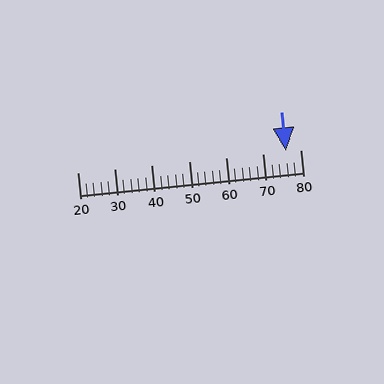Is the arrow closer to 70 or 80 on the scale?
The arrow is closer to 80.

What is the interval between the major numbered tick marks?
The major tick marks are spaced 10 units apart.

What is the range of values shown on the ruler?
The ruler shows values from 20 to 80.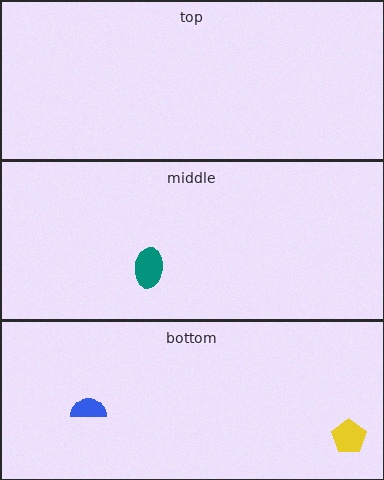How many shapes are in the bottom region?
2.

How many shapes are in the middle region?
1.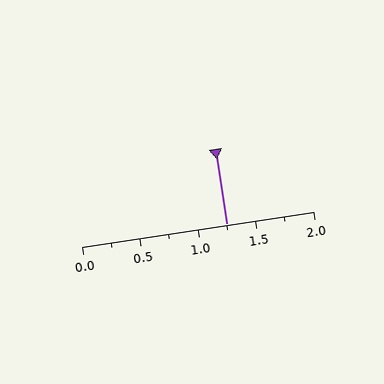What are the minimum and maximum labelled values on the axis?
The axis runs from 0.0 to 2.0.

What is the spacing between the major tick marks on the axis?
The major ticks are spaced 0.5 apart.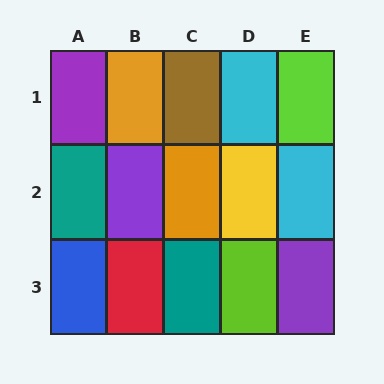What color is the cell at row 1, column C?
Brown.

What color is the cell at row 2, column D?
Yellow.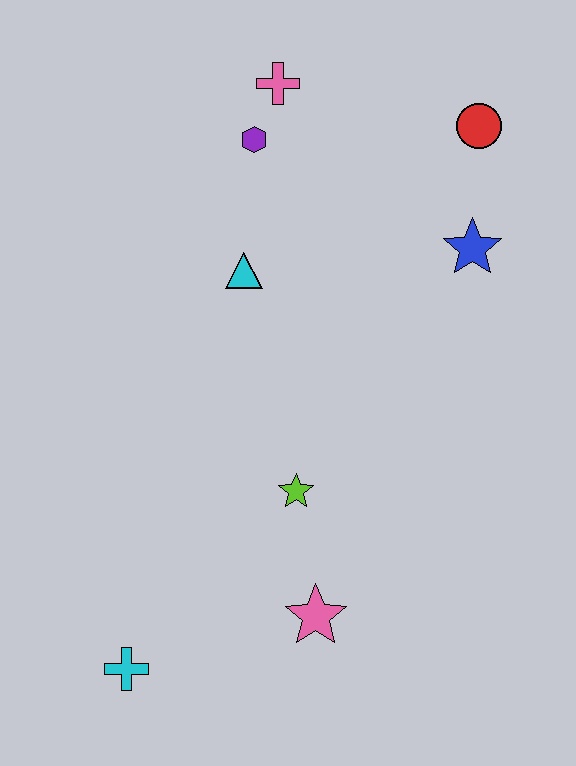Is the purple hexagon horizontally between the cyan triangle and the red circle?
Yes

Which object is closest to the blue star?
The red circle is closest to the blue star.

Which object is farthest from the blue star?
The cyan cross is farthest from the blue star.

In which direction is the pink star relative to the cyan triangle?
The pink star is below the cyan triangle.